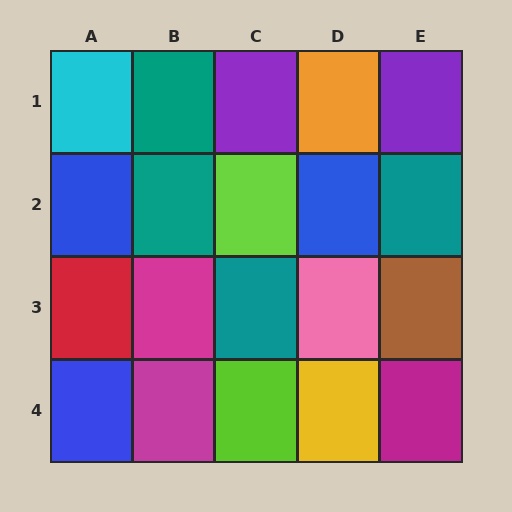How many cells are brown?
1 cell is brown.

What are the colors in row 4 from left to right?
Blue, magenta, lime, yellow, magenta.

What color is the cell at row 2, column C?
Lime.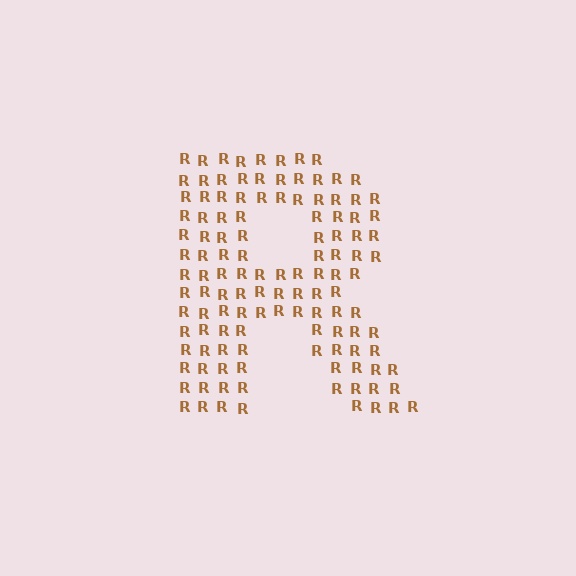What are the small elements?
The small elements are letter R's.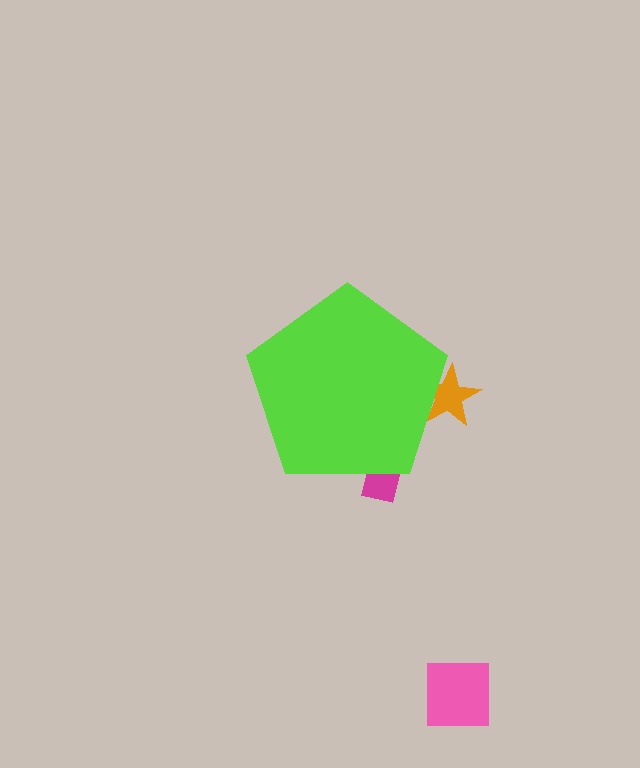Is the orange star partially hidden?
Yes, the orange star is partially hidden behind the lime pentagon.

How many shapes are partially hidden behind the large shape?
2 shapes are partially hidden.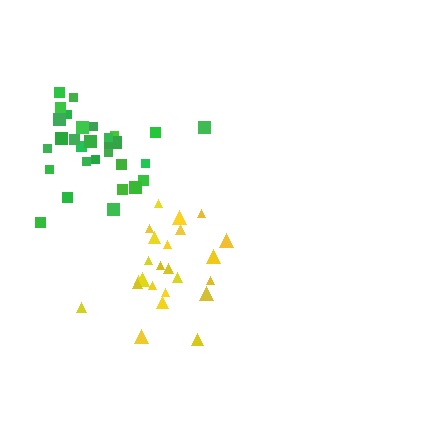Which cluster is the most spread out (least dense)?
Yellow.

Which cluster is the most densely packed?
Green.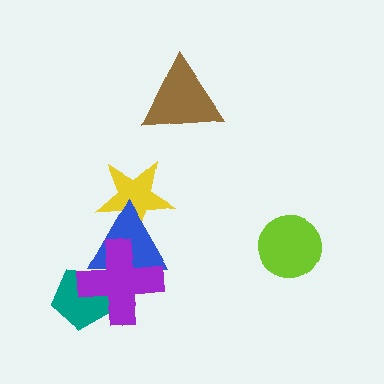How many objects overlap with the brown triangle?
0 objects overlap with the brown triangle.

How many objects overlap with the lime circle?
0 objects overlap with the lime circle.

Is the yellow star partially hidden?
Yes, it is partially covered by another shape.